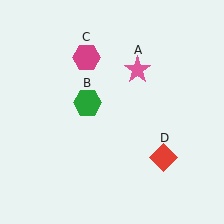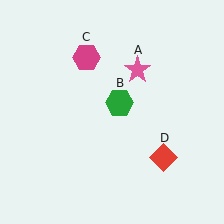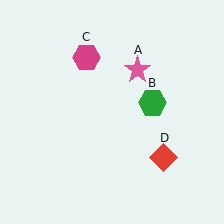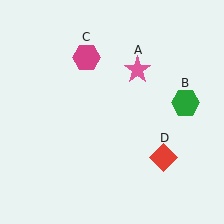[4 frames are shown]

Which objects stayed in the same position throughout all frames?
Pink star (object A) and magenta hexagon (object C) and red diamond (object D) remained stationary.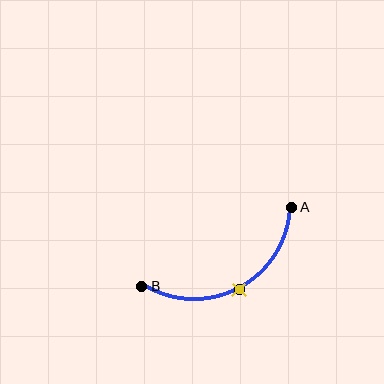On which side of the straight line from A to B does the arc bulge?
The arc bulges below the straight line connecting A and B.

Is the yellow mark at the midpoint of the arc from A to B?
Yes. The yellow mark lies on the arc at equal arc-length from both A and B — it is the arc midpoint.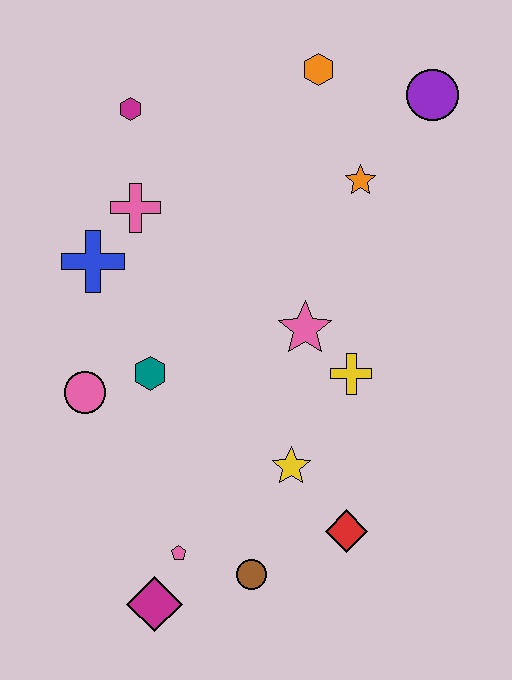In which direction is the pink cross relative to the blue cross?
The pink cross is above the blue cross.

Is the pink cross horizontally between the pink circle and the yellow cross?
Yes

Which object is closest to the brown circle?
The pink pentagon is closest to the brown circle.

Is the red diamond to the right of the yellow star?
Yes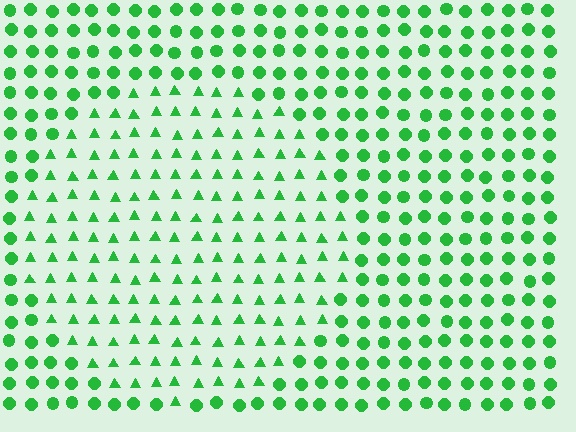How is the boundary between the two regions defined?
The boundary is defined by a change in element shape: triangles inside vs. circles outside. All elements share the same color and spacing.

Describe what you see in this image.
The image is filled with small green elements arranged in a uniform grid. A circle-shaped region contains triangles, while the surrounding area contains circles. The boundary is defined purely by the change in element shape.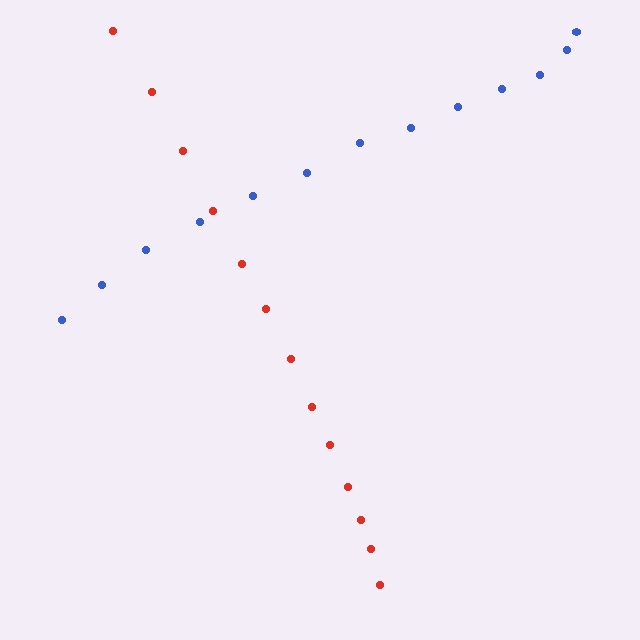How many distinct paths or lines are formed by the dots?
There are 2 distinct paths.